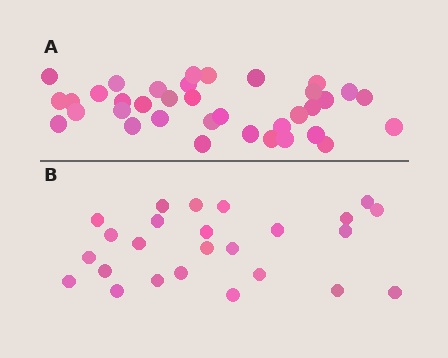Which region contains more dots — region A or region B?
Region A (the top region) has more dots.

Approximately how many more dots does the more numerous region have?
Region A has roughly 12 or so more dots than region B.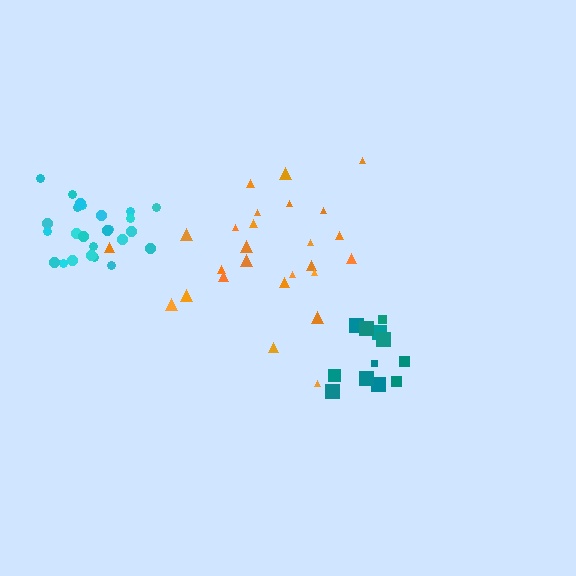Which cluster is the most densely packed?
Cyan.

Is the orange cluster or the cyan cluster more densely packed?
Cyan.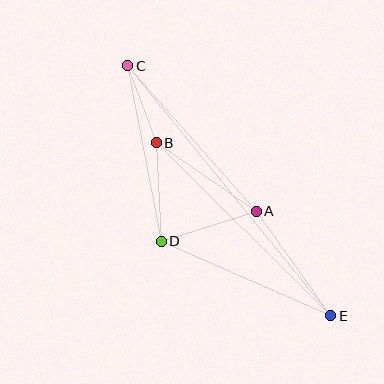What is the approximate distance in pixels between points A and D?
The distance between A and D is approximately 100 pixels.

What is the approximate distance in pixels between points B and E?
The distance between B and E is approximately 246 pixels.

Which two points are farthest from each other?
Points C and E are farthest from each other.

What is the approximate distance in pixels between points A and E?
The distance between A and E is approximately 128 pixels.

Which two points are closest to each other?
Points B and C are closest to each other.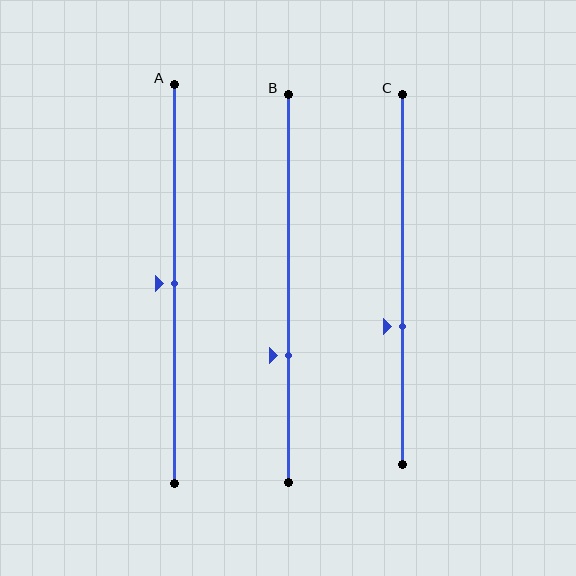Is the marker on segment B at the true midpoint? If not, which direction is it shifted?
No, the marker on segment B is shifted downward by about 17% of the segment length.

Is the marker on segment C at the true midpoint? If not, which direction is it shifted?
No, the marker on segment C is shifted downward by about 13% of the segment length.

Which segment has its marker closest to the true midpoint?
Segment A has its marker closest to the true midpoint.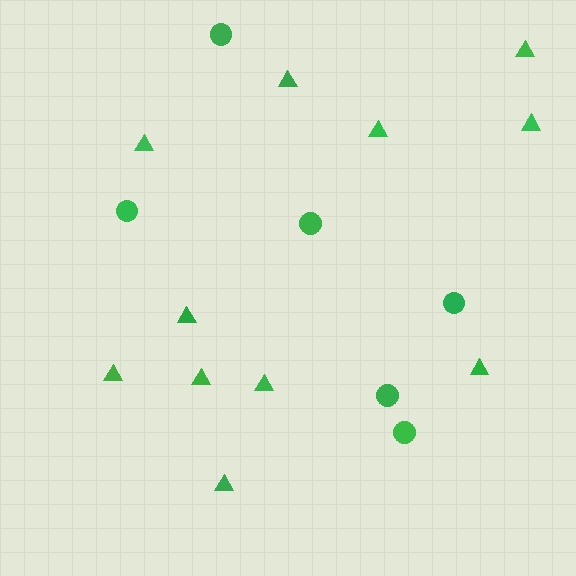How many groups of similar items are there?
There are 2 groups: one group of circles (6) and one group of triangles (11).